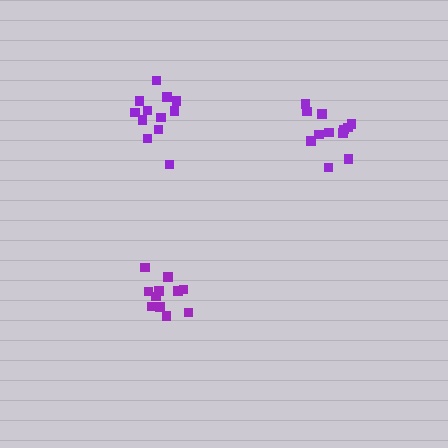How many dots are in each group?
Group 1: 12 dots, Group 2: 11 dots, Group 3: 12 dots (35 total).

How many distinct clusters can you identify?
There are 3 distinct clusters.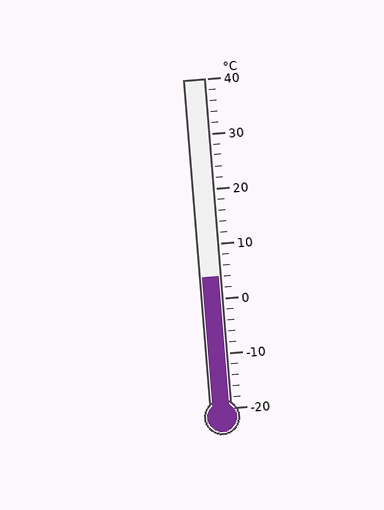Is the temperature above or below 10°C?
The temperature is below 10°C.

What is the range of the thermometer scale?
The thermometer scale ranges from -20°C to 40°C.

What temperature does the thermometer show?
The thermometer shows approximately 4°C.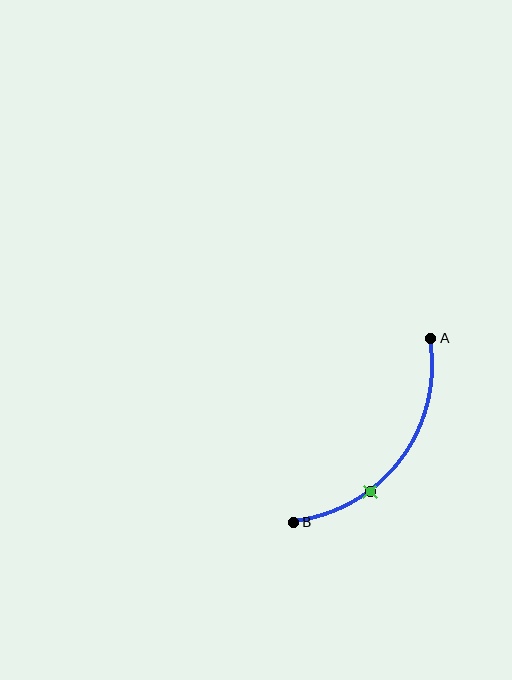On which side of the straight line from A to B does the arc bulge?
The arc bulges below and to the right of the straight line connecting A and B.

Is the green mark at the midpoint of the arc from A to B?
No. The green mark lies on the arc but is closer to endpoint B. The arc midpoint would be at the point on the curve equidistant along the arc from both A and B.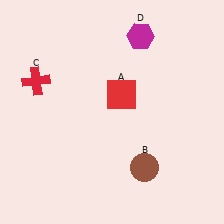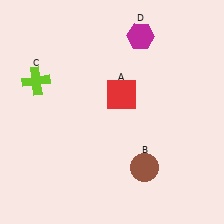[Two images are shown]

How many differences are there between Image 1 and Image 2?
There is 1 difference between the two images.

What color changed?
The cross (C) changed from red in Image 1 to lime in Image 2.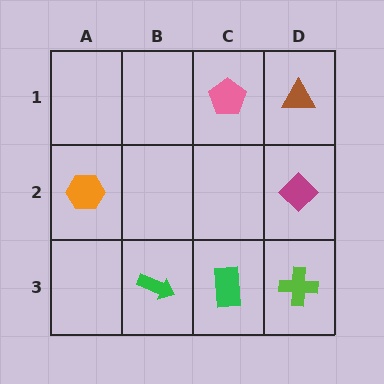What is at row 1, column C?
A pink pentagon.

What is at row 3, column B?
A green arrow.